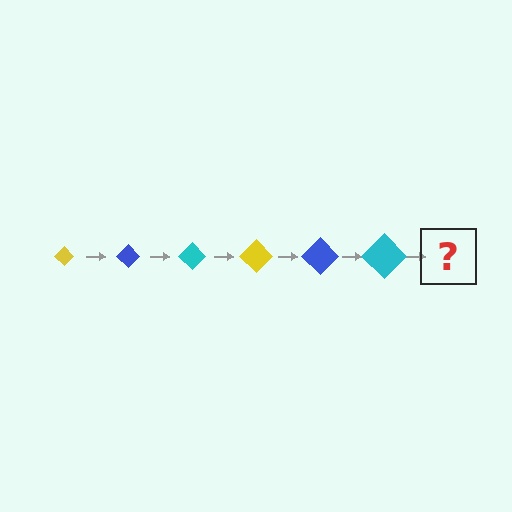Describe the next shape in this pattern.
It should be a yellow diamond, larger than the previous one.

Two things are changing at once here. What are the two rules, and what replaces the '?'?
The two rules are that the diamond grows larger each step and the color cycles through yellow, blue, and cyan. The '?' should be a yellow diamond, larger than the previous one.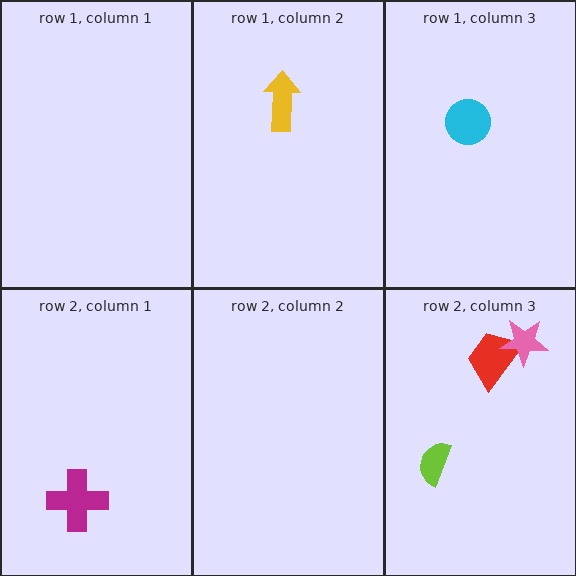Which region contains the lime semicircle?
The row 2, column 3 region.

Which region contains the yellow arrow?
The row 1, column 2 region.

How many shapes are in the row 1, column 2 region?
1.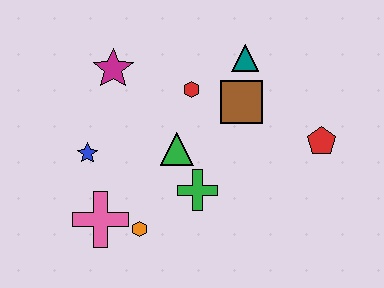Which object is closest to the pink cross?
The orange hexagon is closest to the pink cross.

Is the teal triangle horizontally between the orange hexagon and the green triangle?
No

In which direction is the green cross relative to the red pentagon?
The green cross is to the left of the red pentagon.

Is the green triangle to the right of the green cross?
No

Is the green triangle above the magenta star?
No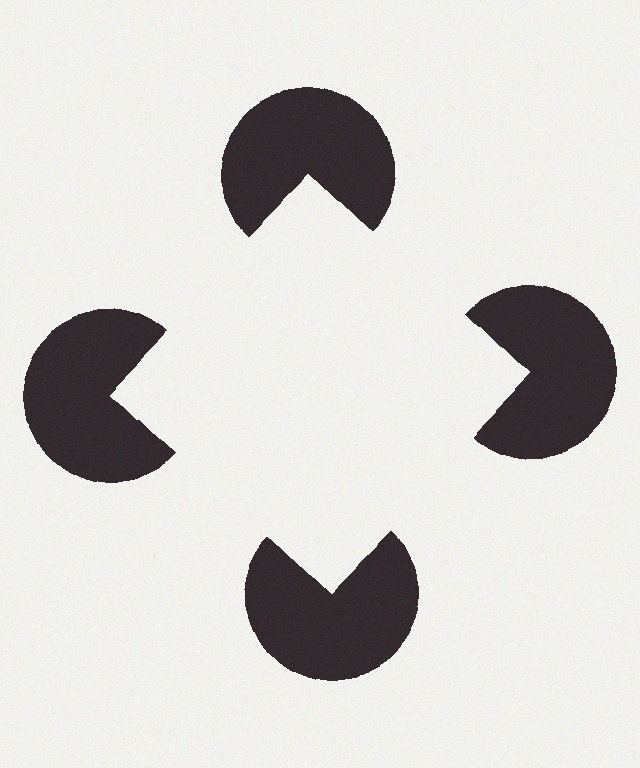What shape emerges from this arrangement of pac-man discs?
An illusory square — its edges are inferred from the aligned wedge cuts in the pac-man discs, not physically drawn.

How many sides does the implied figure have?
4 sides.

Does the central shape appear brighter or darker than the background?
It typically appears slightly brighter than the background, even though no actual brightness change is drawn.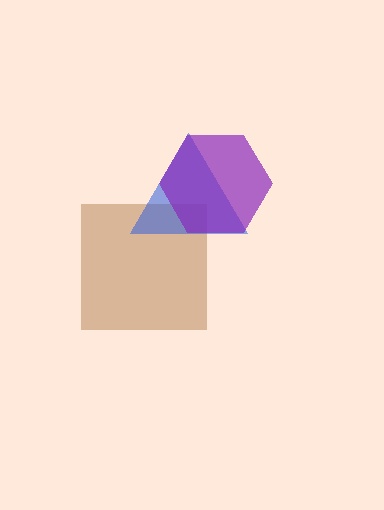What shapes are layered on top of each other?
The layered shapes are: a brown square, a blue triangle, a purple hexagon.